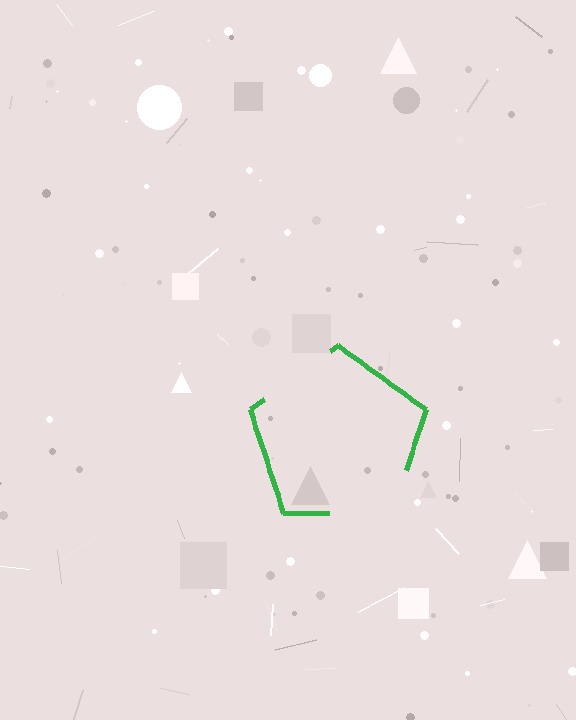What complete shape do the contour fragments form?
The contour fragments form a pentagon.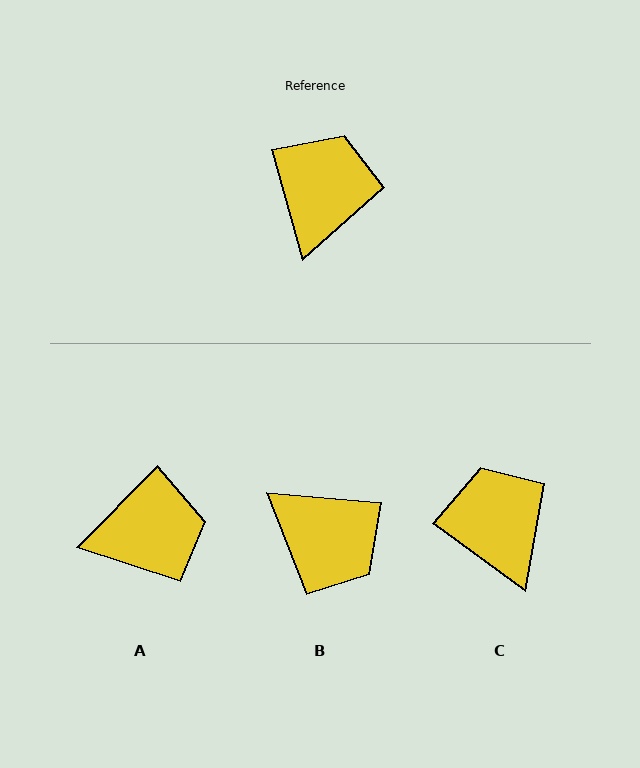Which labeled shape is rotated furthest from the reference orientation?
B, about 110 degrees away.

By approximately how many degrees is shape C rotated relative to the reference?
Approximately 38 degrees counter-clockwise.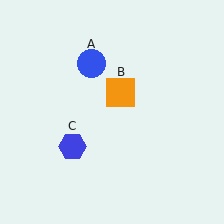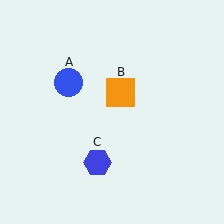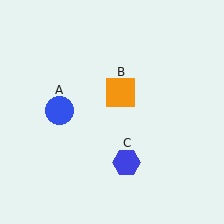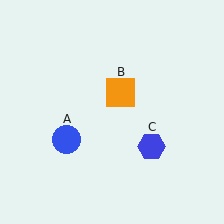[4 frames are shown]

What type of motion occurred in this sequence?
The blue circle (object A), blue hexagon (object C) rotated counterclockwise around the center of the scene.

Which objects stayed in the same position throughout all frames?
Orange square (object B) remained stationary.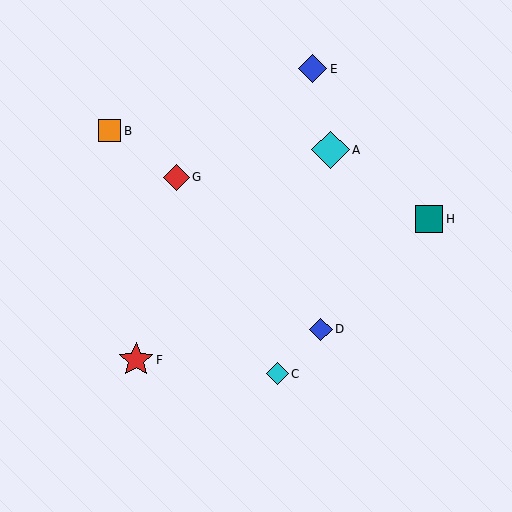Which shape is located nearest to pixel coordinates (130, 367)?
The red star (labeled F) at (136, 360) is nearest to that location.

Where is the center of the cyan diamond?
The center of the cyan diamond is at (330, 150).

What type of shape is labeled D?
Shape D is a blue diamond.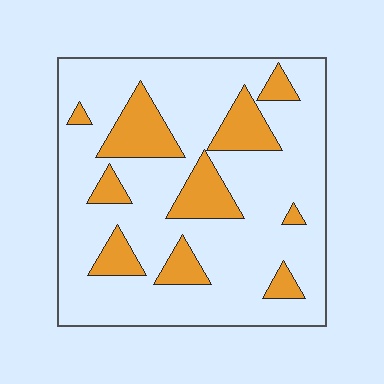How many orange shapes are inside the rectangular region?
10.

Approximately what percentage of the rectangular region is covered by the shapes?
Approximately 20%.